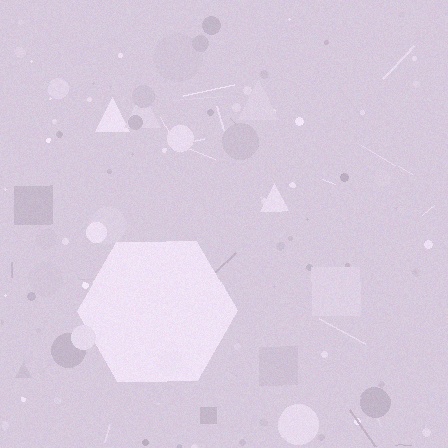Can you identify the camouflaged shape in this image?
The camouflaged shape is a hexagon.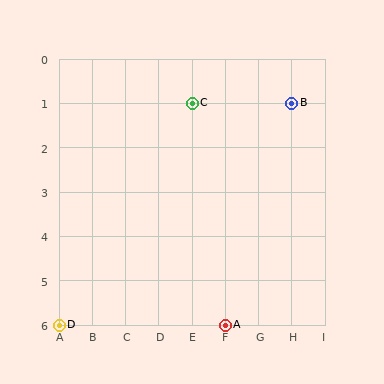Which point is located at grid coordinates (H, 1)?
Point B is at (H, 1).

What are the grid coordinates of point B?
Point B is at grid coordinates (H, 1).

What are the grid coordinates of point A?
Point A is at grid coordinates (F, 6).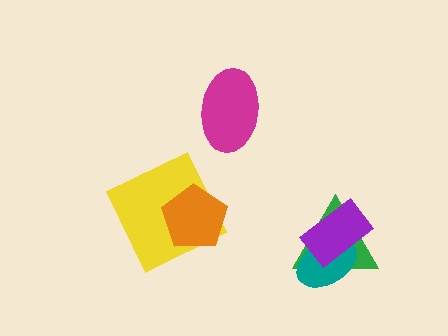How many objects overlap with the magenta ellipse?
0 objects overlap with the magenta ellipse.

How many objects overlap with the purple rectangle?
2 objects overlap with the purple rectangle.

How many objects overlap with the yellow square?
1 object overlaps with the yellow square.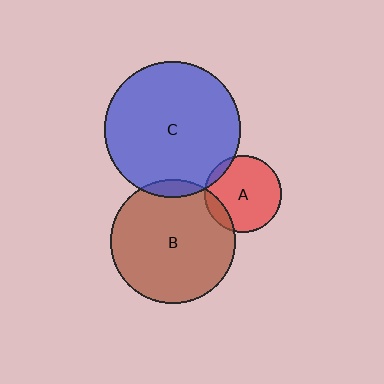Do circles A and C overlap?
Yes.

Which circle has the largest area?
Circle C (blue).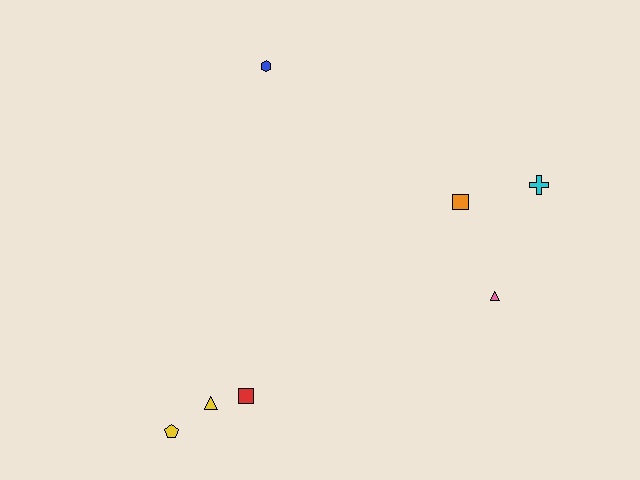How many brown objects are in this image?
There are no brown objects.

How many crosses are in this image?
There is 1 cross.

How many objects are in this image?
There are 7 objects.